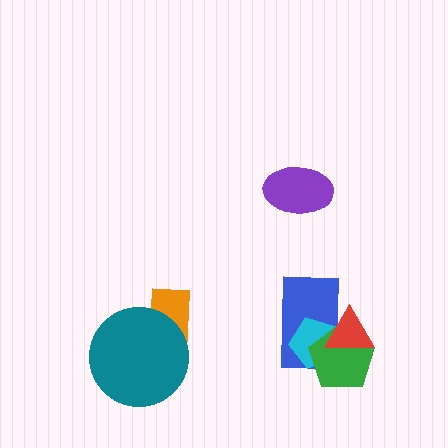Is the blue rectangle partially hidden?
Yes, it is partially covered by another shape.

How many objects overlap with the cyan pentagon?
3 objects overlap with the cyan pentagon.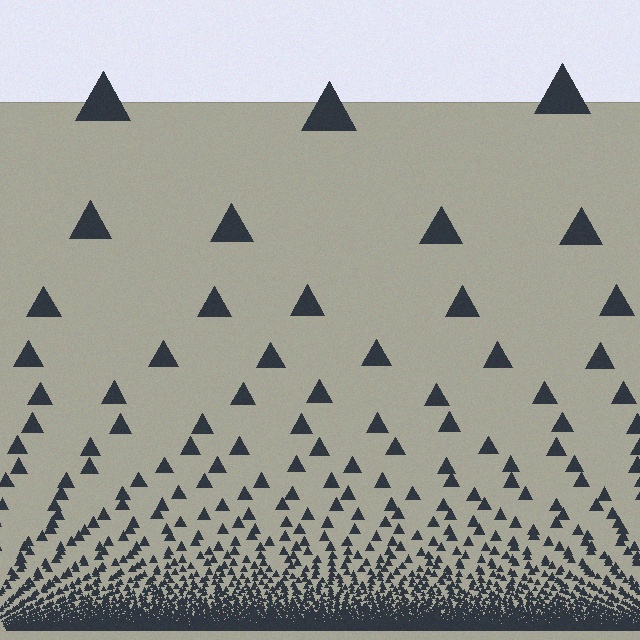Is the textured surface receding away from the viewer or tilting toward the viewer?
The surface appears to tilt toward the viewer. Texture elements get larger and sparser toward the top.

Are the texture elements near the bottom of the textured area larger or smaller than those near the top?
Smaller. The gradient is inverted — elements near the bottom are smaller and denser.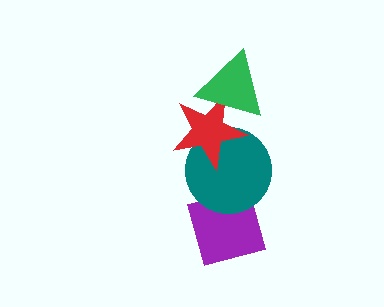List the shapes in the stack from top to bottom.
From top to bottom: the green triangle, the red star, the teal circle, the purple diamond.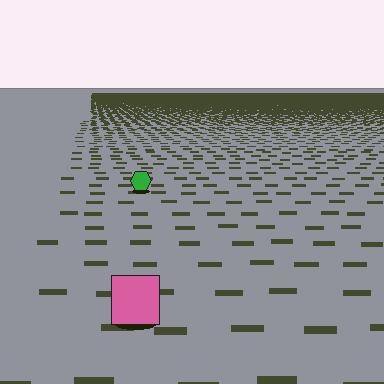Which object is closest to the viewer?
The pink square is closest. The texture marks near it are larger and more spread out.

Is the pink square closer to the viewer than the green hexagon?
Yes. The pink square is closer — you can tell from the texture gradient: the ground texture is coarser near it.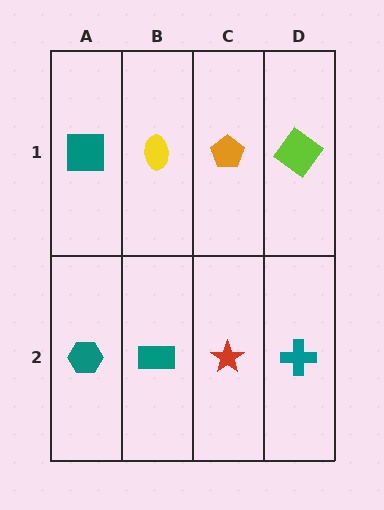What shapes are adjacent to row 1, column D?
A teal cross (row 2, column D), an orange pentagon (row 1, column C).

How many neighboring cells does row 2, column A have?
2.